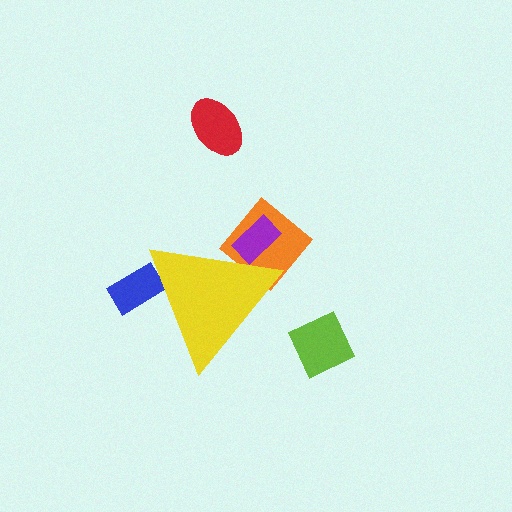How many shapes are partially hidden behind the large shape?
3 shapes are partially hidden.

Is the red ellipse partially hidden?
No, the red ellipse is fully visible.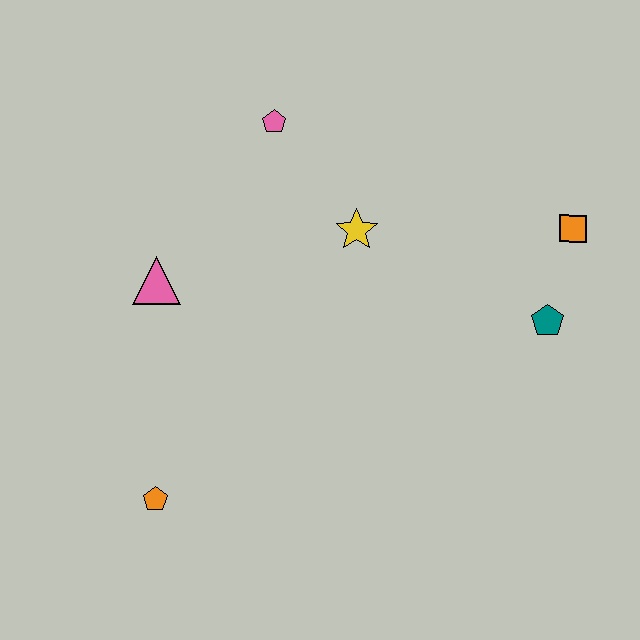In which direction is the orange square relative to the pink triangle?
The orange square is to the right of the pink triangle.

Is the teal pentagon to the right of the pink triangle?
Yes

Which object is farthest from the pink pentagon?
The orange pentagon is farthest from the pink pentagon.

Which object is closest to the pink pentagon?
The yellow star is closest to the pink pentagon.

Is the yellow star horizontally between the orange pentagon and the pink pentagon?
No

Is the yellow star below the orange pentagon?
No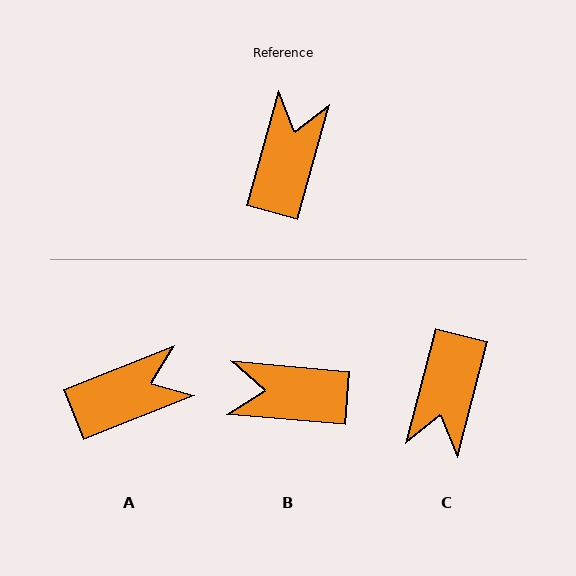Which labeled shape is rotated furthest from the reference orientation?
C, about 179 degrees away.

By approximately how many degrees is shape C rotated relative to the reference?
Approximately 179 degrees clockwise.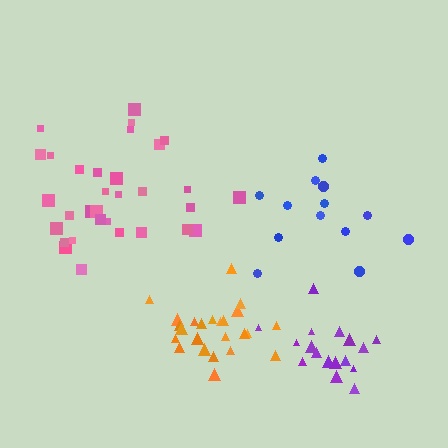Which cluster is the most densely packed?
Orange.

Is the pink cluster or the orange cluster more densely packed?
Orange.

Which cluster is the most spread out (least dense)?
Blue.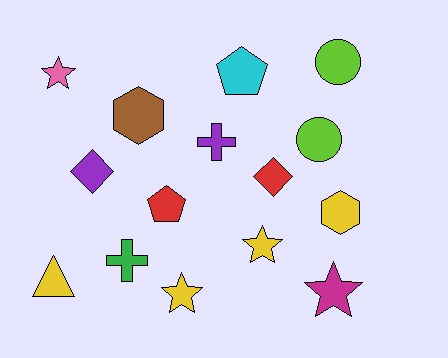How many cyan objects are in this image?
There is 1 cyan object.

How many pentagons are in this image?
There are 2 pentagons.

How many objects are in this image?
There are 15 objects.